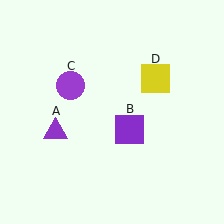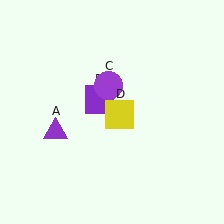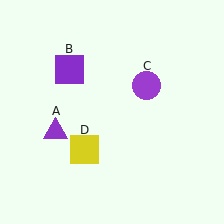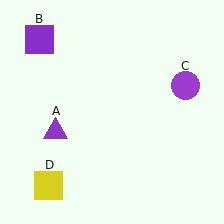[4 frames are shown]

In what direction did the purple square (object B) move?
The purple square (object B) moved up and to the left.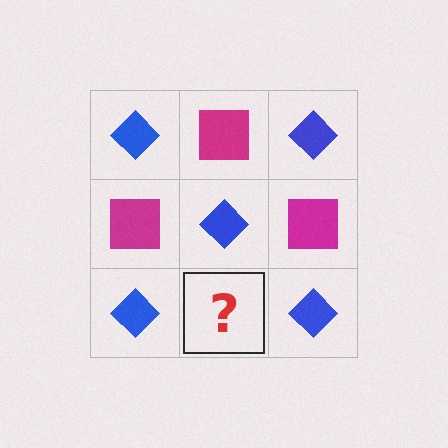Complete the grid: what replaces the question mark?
The question mark should be replaced with a magenta square.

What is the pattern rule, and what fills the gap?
The rule is that it alternates blue diamond and magenta square in a checkerboard pattern. The gap should be filled with a magenta square.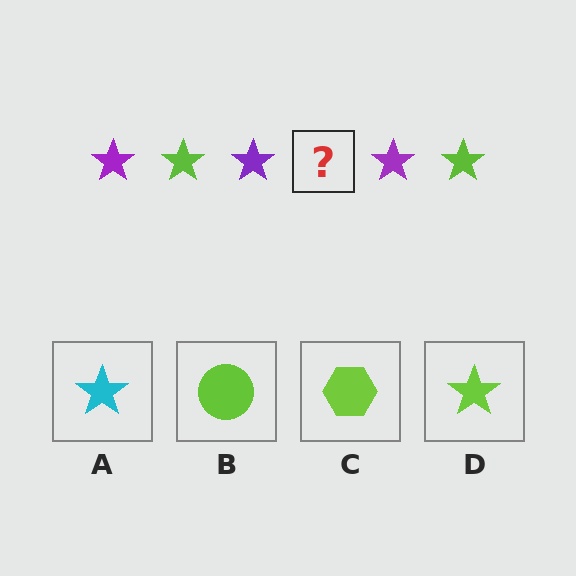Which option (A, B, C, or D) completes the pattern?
D.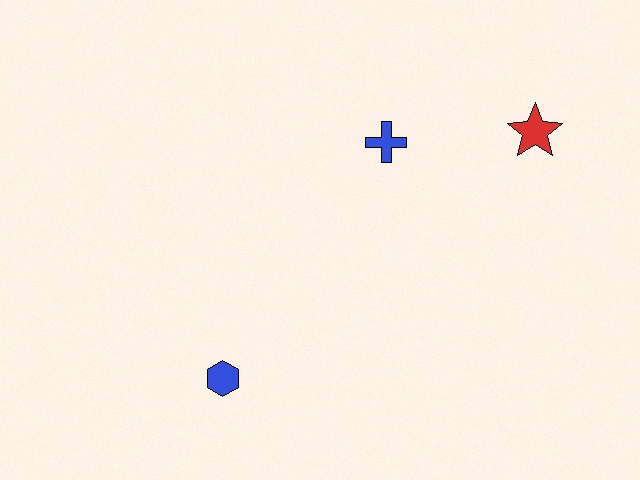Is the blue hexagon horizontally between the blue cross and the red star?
No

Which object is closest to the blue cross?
The red star is closest to the blue cross.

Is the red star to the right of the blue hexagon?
Yes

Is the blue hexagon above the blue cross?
No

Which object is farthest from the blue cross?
The blue hexagon is farthest from the blue cross.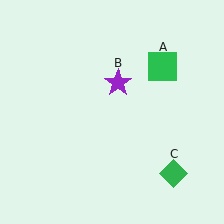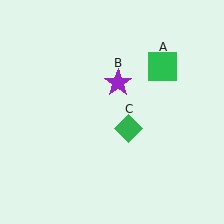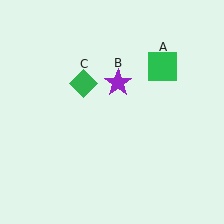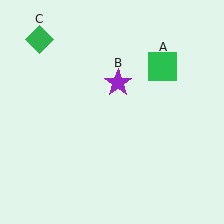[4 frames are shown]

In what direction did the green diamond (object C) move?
The green diamond (object C) moved up and to the left.